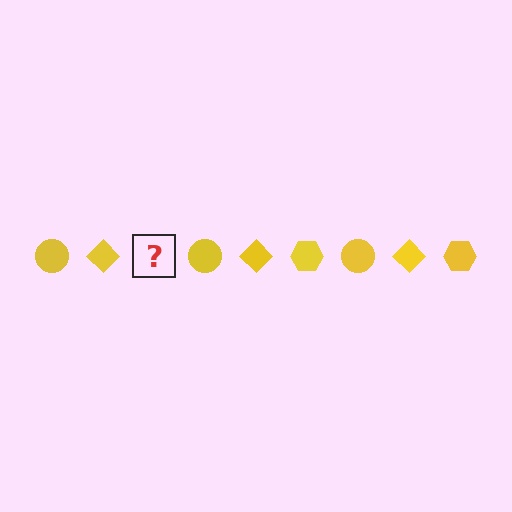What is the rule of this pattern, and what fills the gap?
The rule is that the pattern cycles through circle, diamond, hexagon shapes in yellow. The gap should be filled with a yellow hexagon.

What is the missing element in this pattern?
The missing element is a yellow hexagon.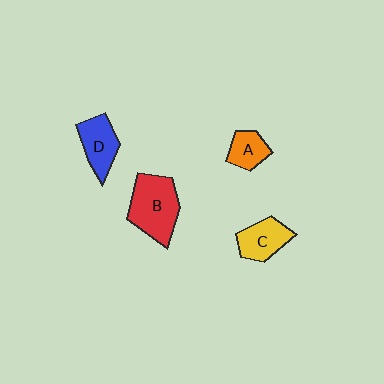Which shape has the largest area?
Shape B (red).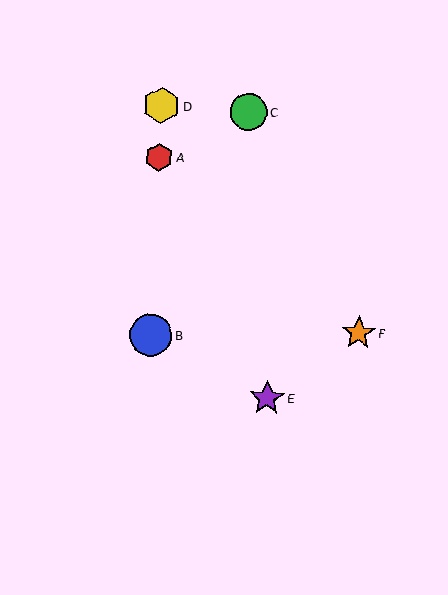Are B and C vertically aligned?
No, B is at x≈151 and C is at x≈248.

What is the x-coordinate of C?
Object C is at x≈248.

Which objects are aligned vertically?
Objects A, B, D are aligned vertically.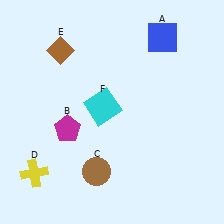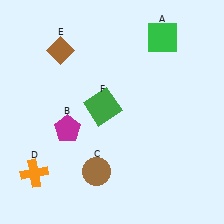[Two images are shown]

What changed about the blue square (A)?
In Image 1, A is blue. In Image 2, it changed to green.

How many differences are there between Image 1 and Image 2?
There are 3 differences between the two images.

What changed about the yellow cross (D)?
In Image 1, D is yellow. In Image 2, it changed to orange.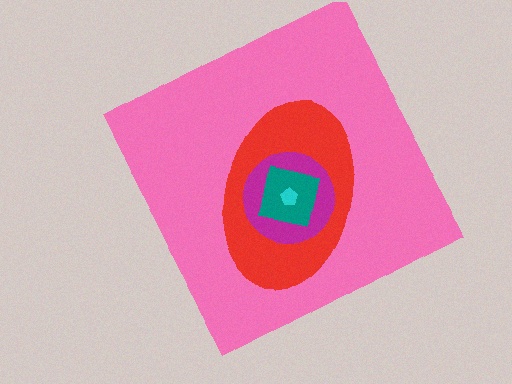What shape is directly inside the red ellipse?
The magenta circle.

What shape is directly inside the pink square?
The red ellipse.